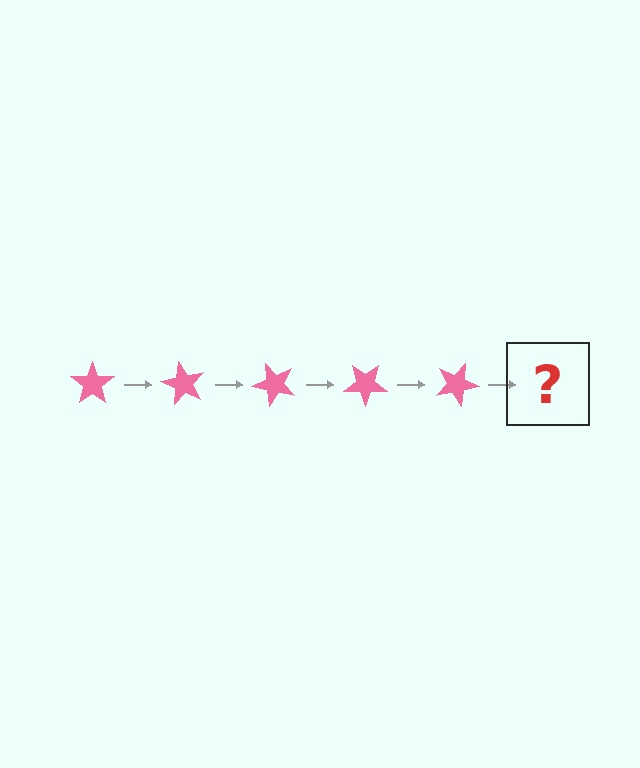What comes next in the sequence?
The next element should be a pink star rotated 300 degrees.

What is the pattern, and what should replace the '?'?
The pattern is that the star rotates 60 degrees each step. The '?' should be a pink star rotated 300 degrees.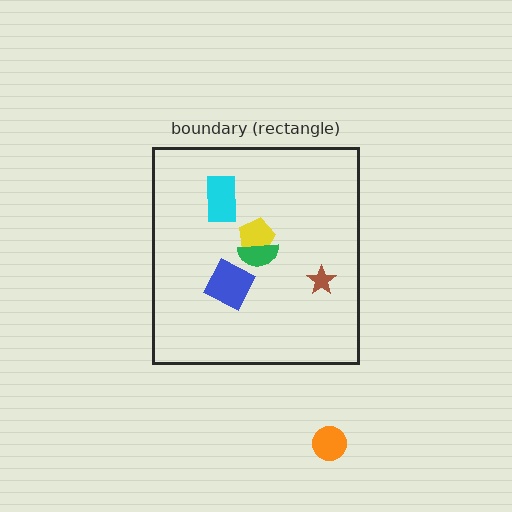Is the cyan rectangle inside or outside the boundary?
Inside.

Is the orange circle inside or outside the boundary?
Outside.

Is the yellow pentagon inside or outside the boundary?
Inside.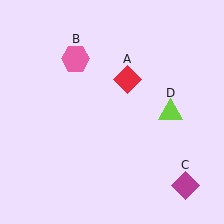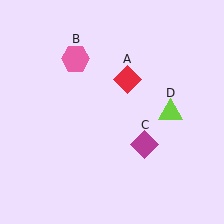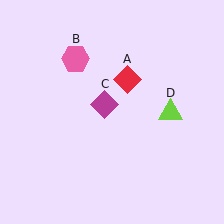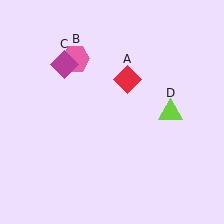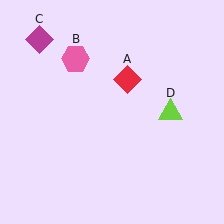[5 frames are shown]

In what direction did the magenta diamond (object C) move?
The magenta diamond (object C) moved up and to the left.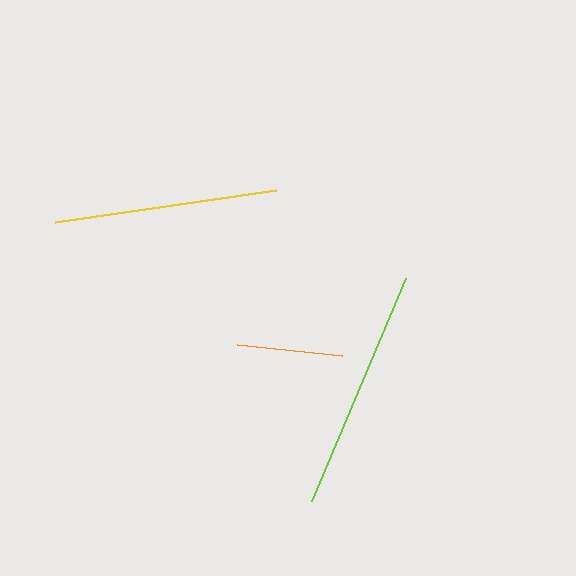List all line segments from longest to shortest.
From longest to shortest: lime, yellow, orange.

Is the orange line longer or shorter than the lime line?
The lime line is longer than the orange line.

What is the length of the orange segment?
The orange segment is approximately 106 pixels long.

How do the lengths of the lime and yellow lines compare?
The lime and yellow lines are approximately the same length.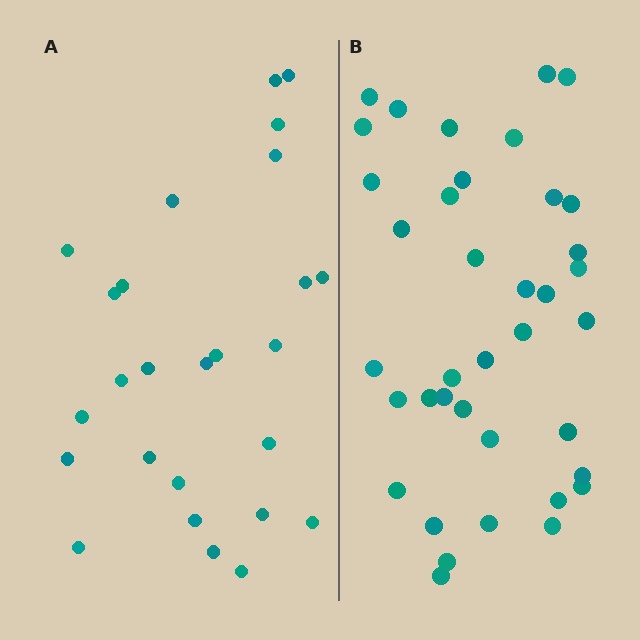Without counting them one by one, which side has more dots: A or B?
Region B (the right region) has more dots.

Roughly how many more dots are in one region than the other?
Region B has roughly 12 or so more dots than region A.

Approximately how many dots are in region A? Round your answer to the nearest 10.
About 30 dots. (The exact count is 26, which rounds to 30.)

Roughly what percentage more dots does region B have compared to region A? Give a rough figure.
About 45% more.